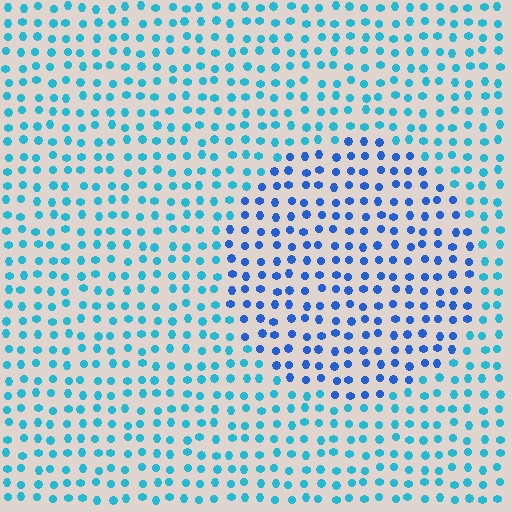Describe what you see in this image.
The image is filled with small cyan elements in a uniform arrangement. A circle-shaped region is visible where the elements are tinted to a slightly different hue, forming a subtle color boundary.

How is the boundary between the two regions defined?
The boundary is defined purely by a slight shift in hue (about 31 degrees). Spacing, size, and orientation are identical on both sides.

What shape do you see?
I see a circle.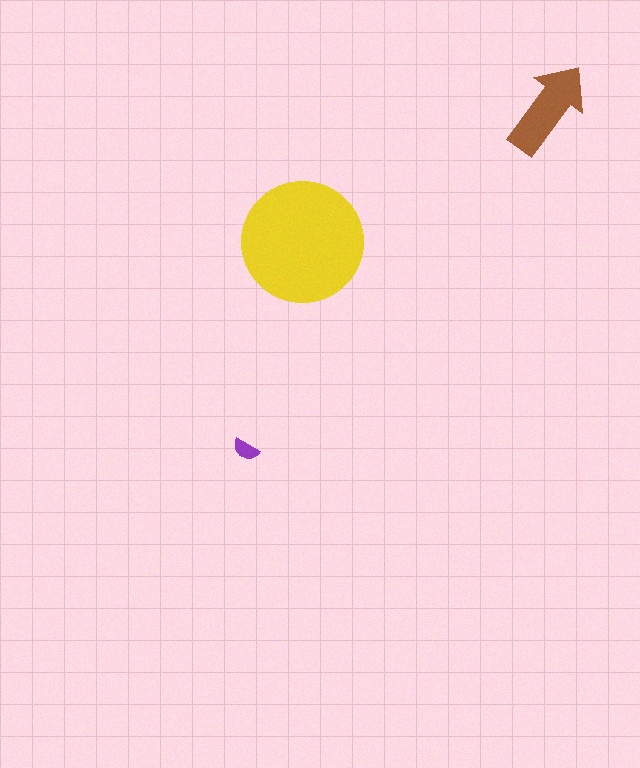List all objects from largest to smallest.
The yellow circle, the brown arrow, the purple semicircle.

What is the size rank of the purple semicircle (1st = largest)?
3rd.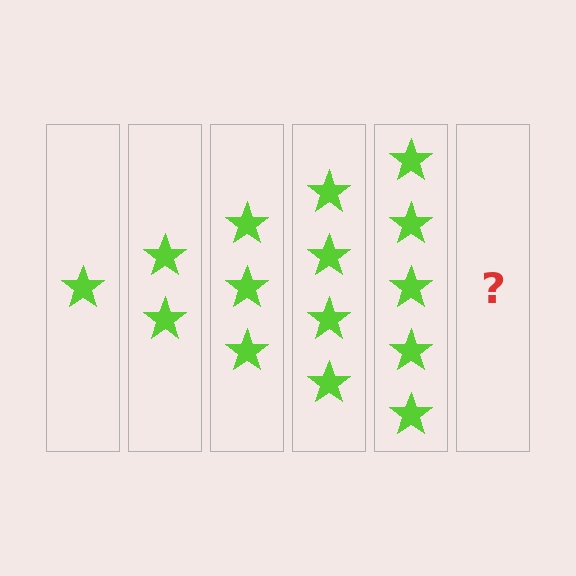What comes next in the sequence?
The next element should be 6 stars.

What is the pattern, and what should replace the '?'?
The pattern is that each step adds one more star. The '?' should be 6 stars.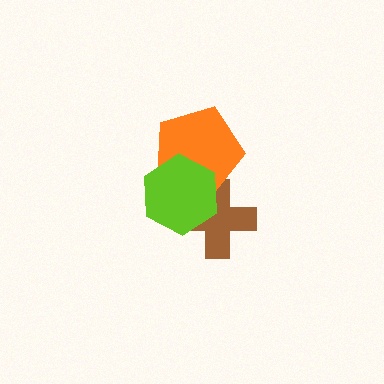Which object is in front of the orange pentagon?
The lime hexagon is in front of the orange pentagon.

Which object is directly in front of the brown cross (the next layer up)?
The orange pentagon is directly in front of the brown cross.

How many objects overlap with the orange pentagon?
2 objects overlap with the orange pentagon.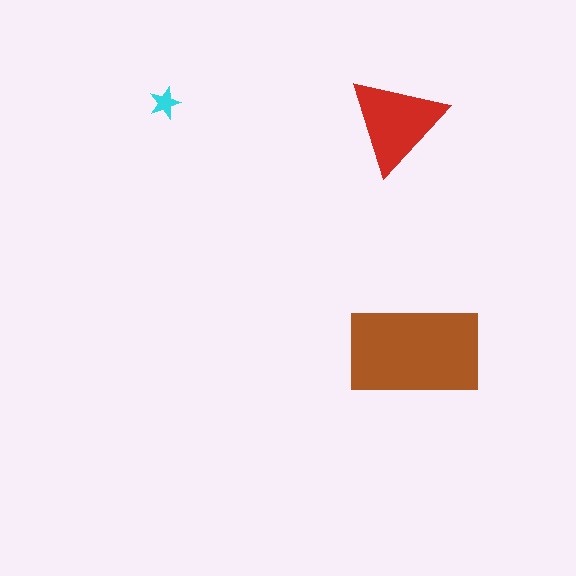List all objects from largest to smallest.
The brown rectangle, the red triangle, the cyan star.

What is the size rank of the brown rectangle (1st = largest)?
1st.